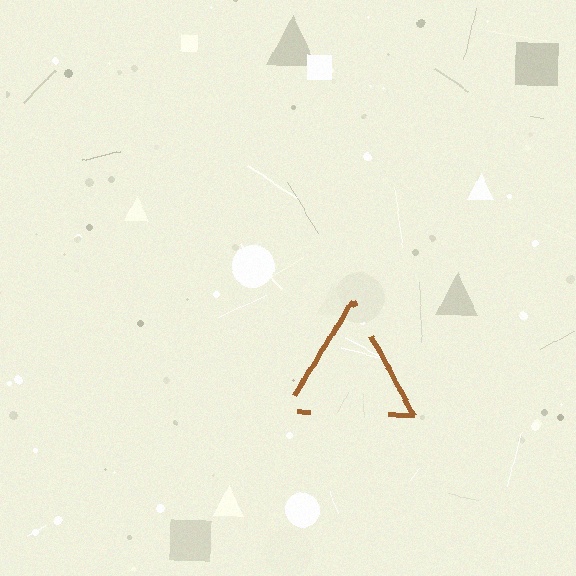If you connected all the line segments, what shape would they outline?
They would outline a triangle.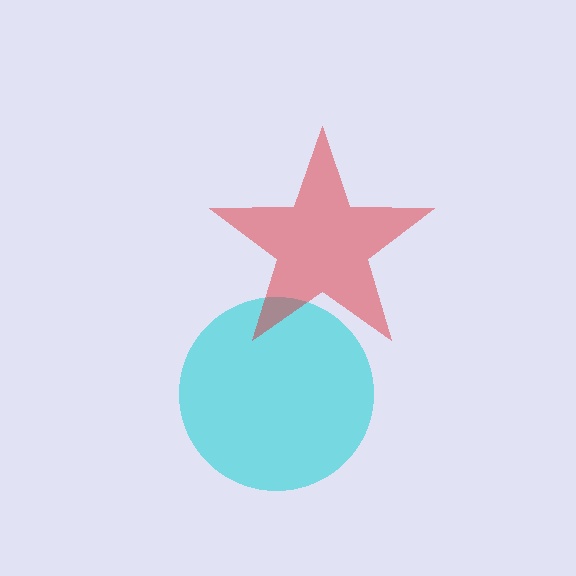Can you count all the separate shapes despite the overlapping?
Yes, there are 2 separate shapes.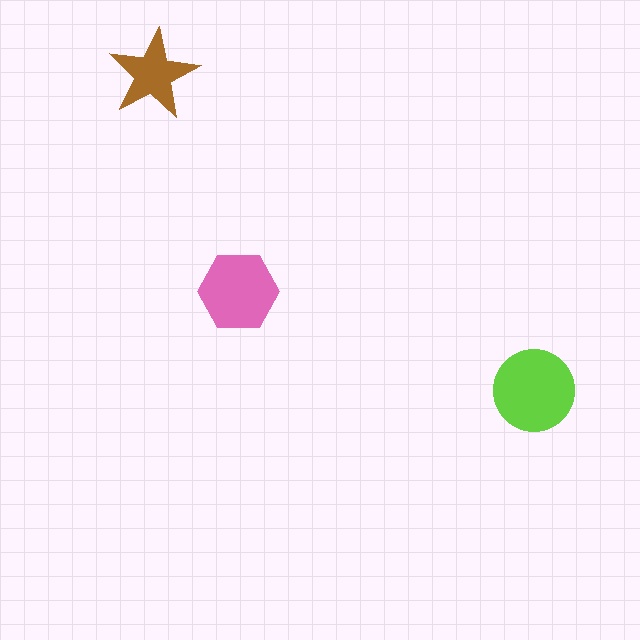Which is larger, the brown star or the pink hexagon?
The pink hexagon.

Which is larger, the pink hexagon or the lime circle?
The lime circle.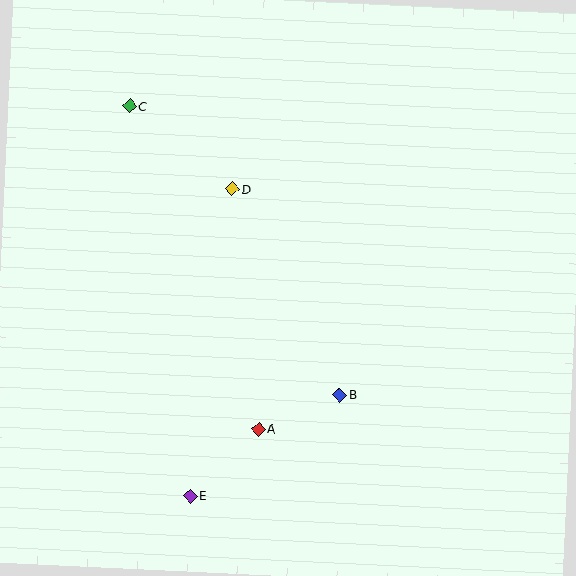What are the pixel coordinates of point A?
Point A is at (259, 429).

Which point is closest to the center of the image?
Point D at (233, 189) is closest to the center.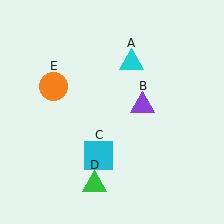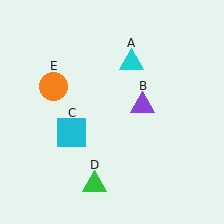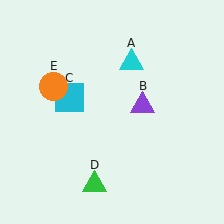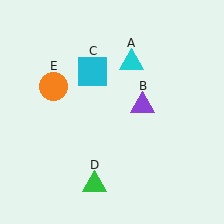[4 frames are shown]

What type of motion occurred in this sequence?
The cyan square (object C) rotated clockwise around the center of the scene.